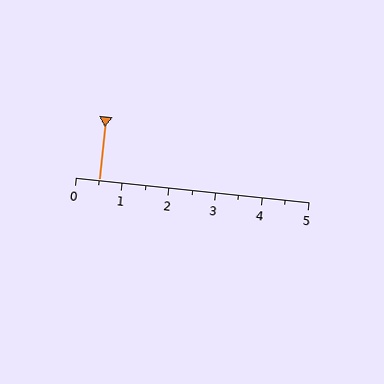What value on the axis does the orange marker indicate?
The marker indicates approximately 0.5.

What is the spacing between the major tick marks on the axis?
The major ticks are spaced 1 apart.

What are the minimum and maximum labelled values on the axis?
The axis runs from 0 to 5.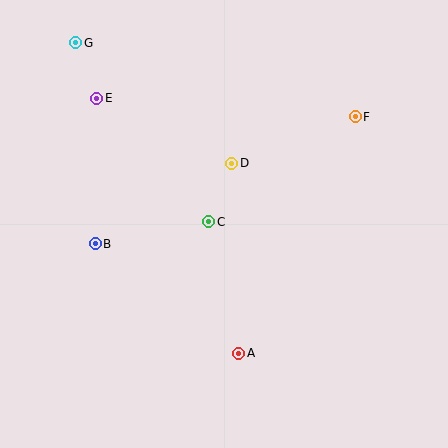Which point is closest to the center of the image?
Point C at (209, 222) is closest to the center.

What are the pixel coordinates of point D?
Point D is at (232, 163).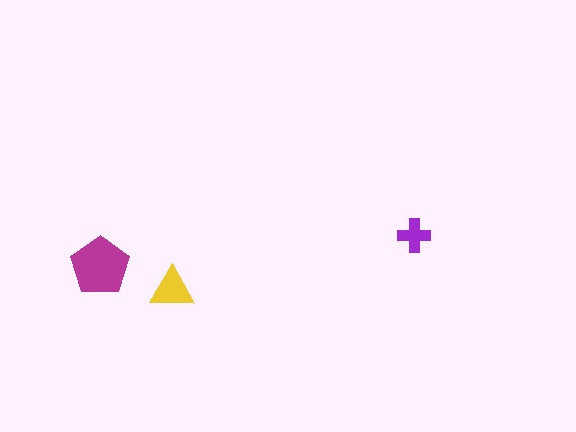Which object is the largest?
The magenta pentagon.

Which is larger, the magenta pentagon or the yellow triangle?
The magenta pentagon.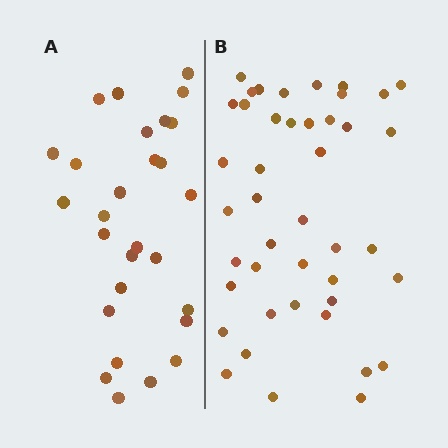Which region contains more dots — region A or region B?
Region B (the right region) has more dots.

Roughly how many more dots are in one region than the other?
Region B has approximately 15 more dots than region A.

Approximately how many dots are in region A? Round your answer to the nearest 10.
About 30 dots. (The exact count is 28, which rounds to 30.)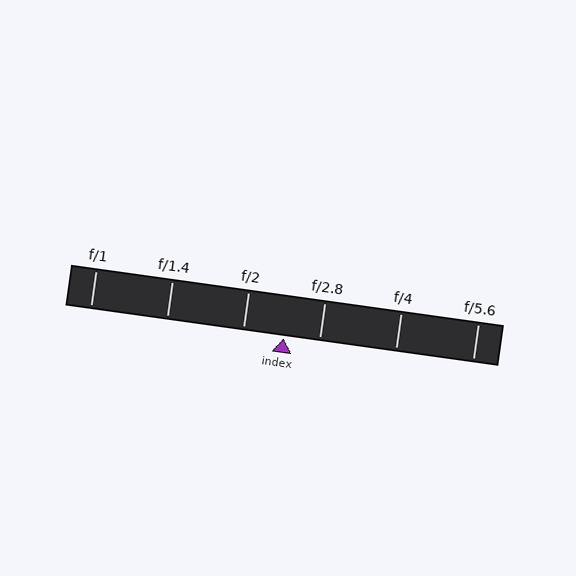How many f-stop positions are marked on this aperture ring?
There are 6 f-stop positions marked.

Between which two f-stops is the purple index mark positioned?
The index mark is between f/2 and f/2.8.